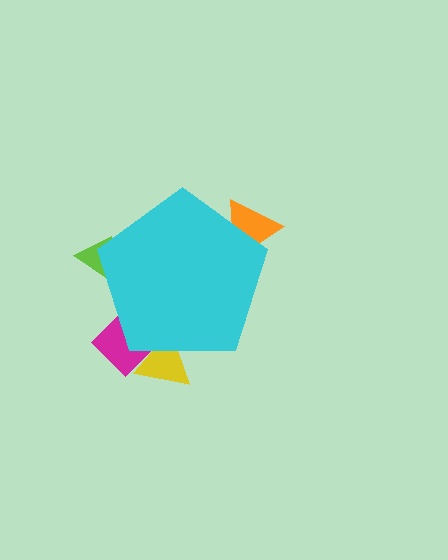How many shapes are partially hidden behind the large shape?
4 shapes are partially hidden.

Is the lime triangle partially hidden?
Yes, the lime triangle is partially hidden behind the cyan pentagon.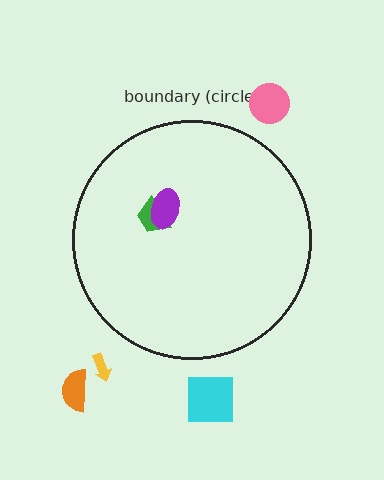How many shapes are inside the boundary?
2 inside, 4 outside.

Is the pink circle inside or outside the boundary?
Outside.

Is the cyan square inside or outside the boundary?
Outside.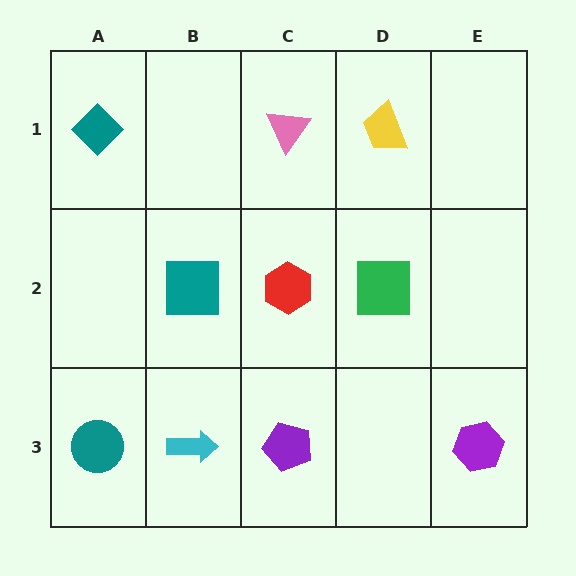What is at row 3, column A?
A teal circle.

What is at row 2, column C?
A red hexagon.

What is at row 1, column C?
A pink triangle.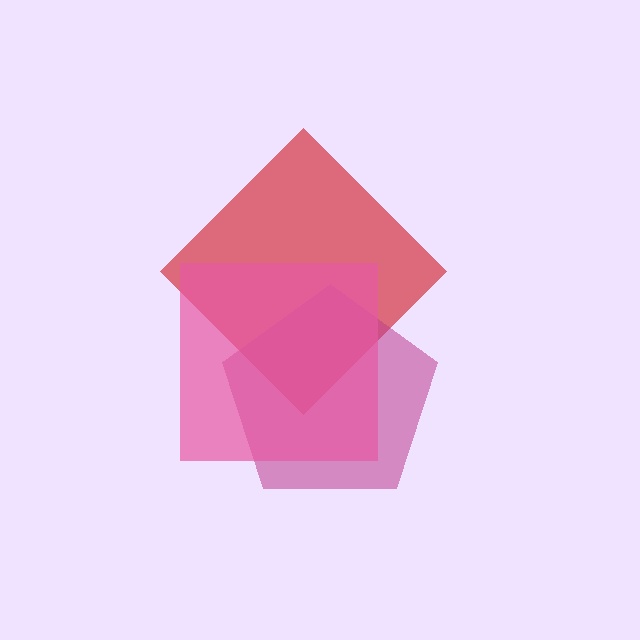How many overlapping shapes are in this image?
There are 3 overlapping shapes in the image.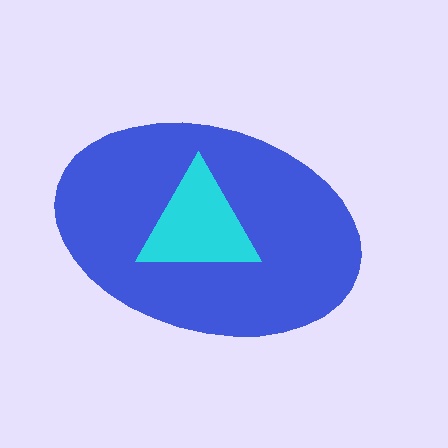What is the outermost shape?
The blue ellipse.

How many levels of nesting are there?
2.